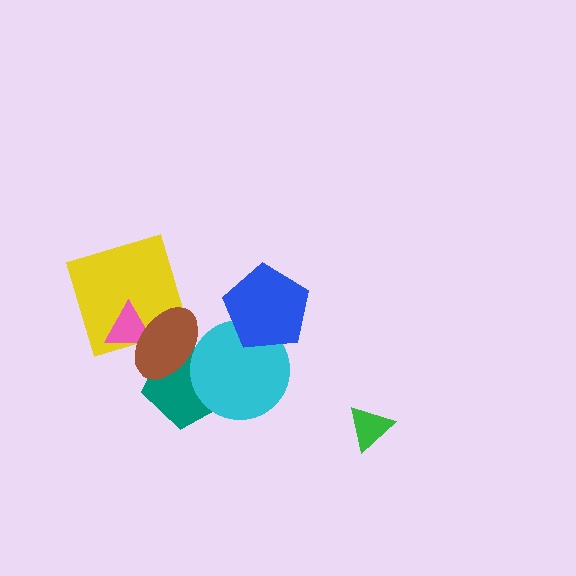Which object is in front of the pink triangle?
The brown ellipse is in front of the pink triangle.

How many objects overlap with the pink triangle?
2 objects overlap with the pink triangle.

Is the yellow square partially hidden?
Yes, it is partially covered by another shape.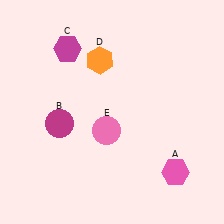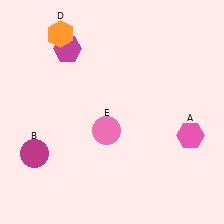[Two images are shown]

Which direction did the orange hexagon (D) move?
The orange hexagon (D) moved left.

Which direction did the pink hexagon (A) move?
The pink hexagon (A) moved up.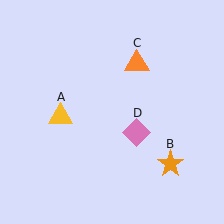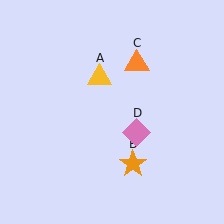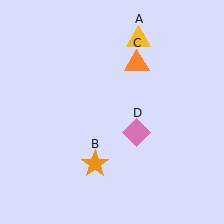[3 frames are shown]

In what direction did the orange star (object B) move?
The orange star (object B) moved left.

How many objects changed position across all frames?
2 objects changed position: yellow triangle (object A), orange star (object B).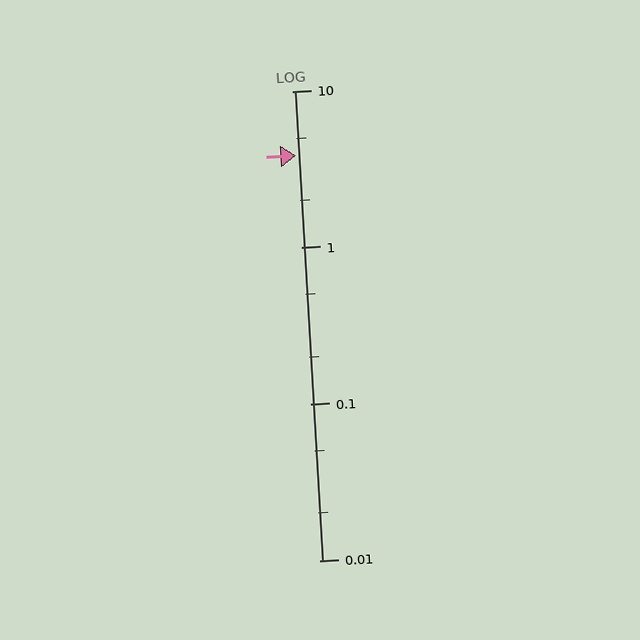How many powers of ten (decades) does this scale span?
The scale spans 3 decades, from 0.01 to 10.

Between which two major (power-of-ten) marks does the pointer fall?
The pointer is between 1 and 10.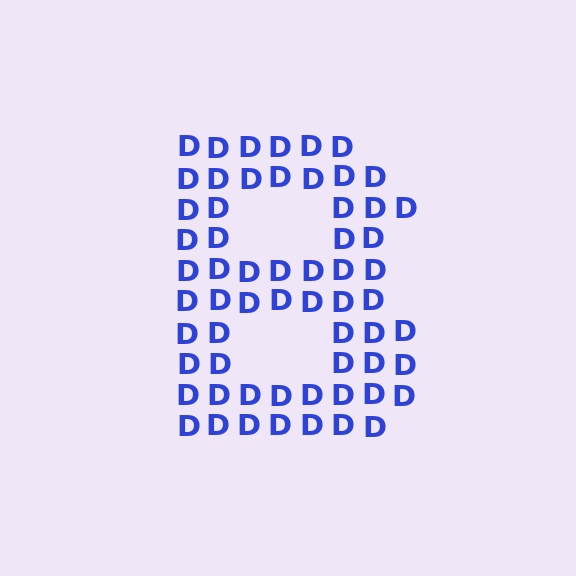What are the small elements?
The small elements are letter D's.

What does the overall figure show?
The overall figure shows the letter B.